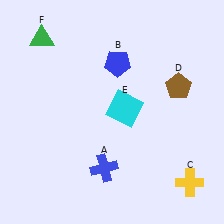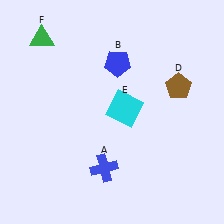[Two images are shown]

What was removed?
The yellow cross (C) was removed in Image 2.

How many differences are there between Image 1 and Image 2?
There is 1 difference between the two images.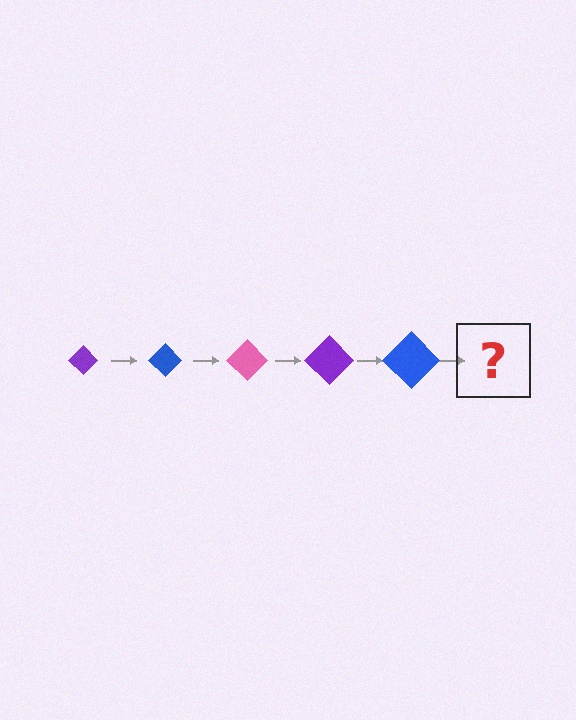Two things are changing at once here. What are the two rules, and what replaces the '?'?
The two rules are that the diamond grows larger each step and the color cycles through purple, blue, and pink. The '?' should be a pink diamond, larger than the previous one.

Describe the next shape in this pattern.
It should be a pink diamond, larger than the previous one.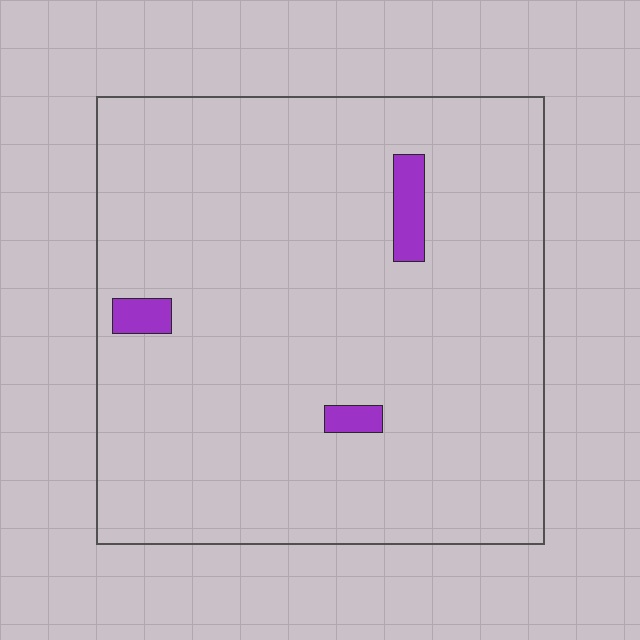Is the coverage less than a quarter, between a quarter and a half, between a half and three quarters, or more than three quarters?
Less than a quarter.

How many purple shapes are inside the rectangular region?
3.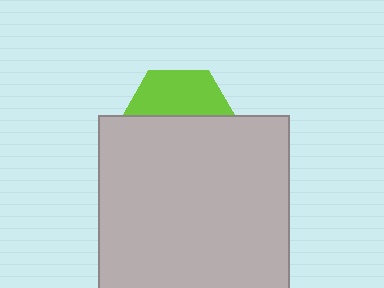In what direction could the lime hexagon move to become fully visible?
The lime hexagon could move up. That would shift it out from behind the light gray square entirely.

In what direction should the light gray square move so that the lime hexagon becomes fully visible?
The light gray square should move down. That is the shortest direction to clear the overlap and leave the lime hexagon fully visible.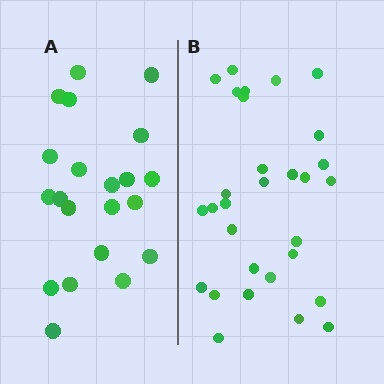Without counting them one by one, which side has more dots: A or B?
Region B (the right region) has more dots.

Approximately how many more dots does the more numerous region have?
Region B has roughly 8 or so more dots than region A.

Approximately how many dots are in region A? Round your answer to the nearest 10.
About 20 dots. (The exact count is 21, which rounds to 20.)